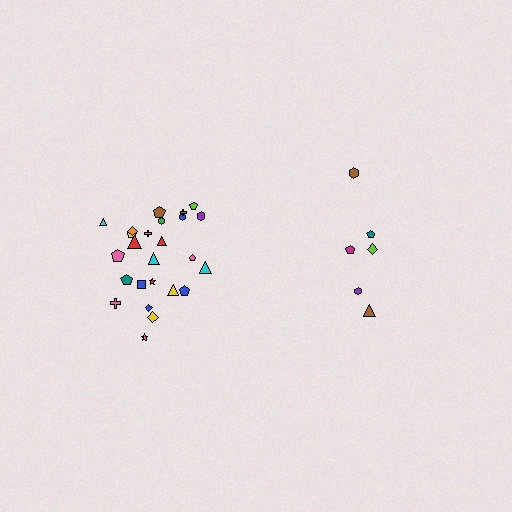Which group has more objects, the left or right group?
The left group.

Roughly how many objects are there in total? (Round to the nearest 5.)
Roughly 30 objects in total.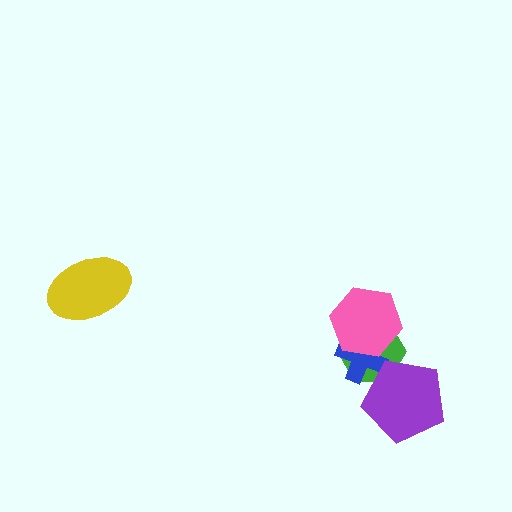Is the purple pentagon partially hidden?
No, no other shape covers it.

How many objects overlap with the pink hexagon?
2 objects overlap with the pink hexagon.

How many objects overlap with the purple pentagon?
2 objects overlap with the purple pentagon.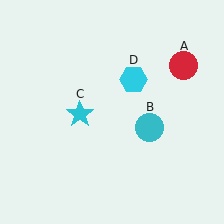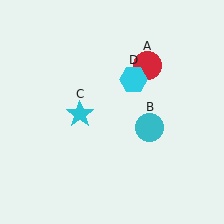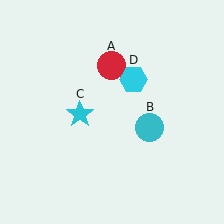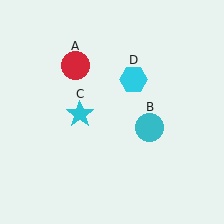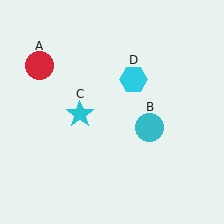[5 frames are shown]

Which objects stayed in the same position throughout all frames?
Cyan circle (object B) and cyan star (object C) and cyan hexagon (object D) remained stationary.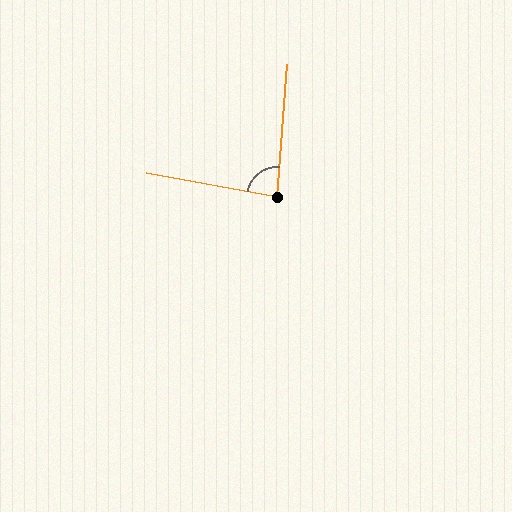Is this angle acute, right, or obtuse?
It is acute.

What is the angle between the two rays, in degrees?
Approximately 84 degrees.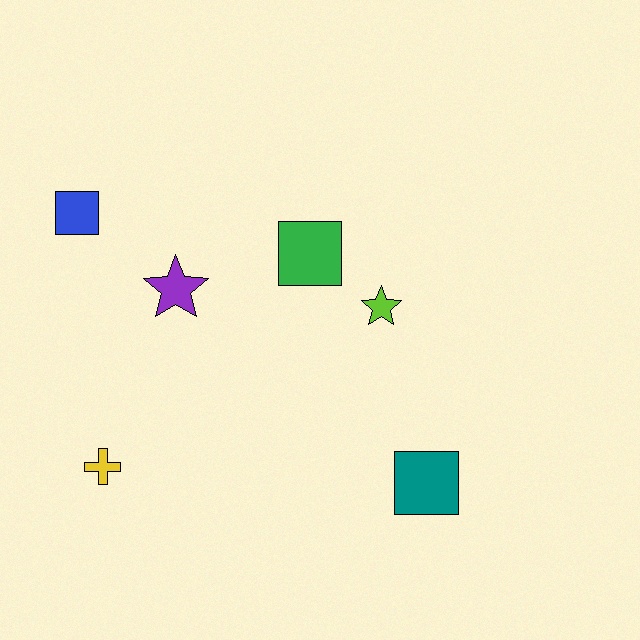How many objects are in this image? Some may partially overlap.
There are 6 objects.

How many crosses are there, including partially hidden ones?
There is 1 cross.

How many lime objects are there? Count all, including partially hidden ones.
There is 1 lime object.